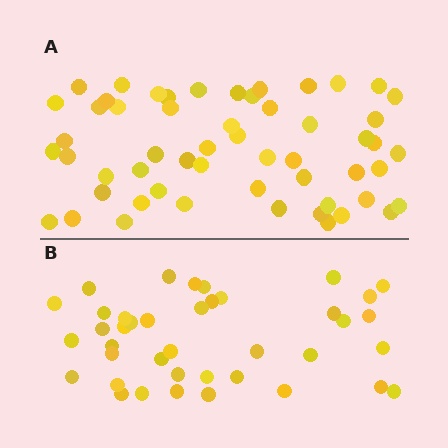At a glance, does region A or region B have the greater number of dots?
Region A (the top region) has more dots.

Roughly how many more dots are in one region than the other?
Region A has approximately 15 more dots than region B.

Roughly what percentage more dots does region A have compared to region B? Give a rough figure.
About 40% more.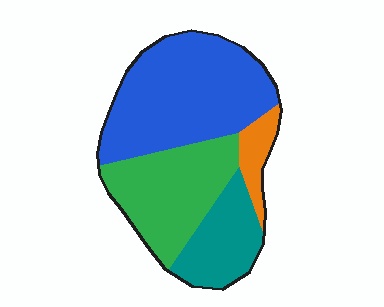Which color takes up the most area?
Blue, at roughly 45%.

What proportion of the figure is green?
Green takes up about one third (1/3) of the figure.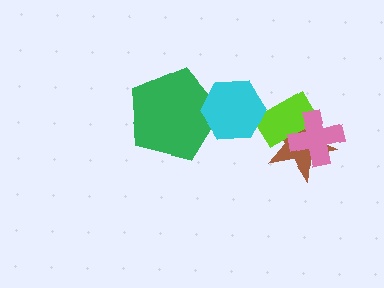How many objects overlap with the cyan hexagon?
2 objects overlap with the cyan hexagon.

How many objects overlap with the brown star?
2 objects overlap with the brown star.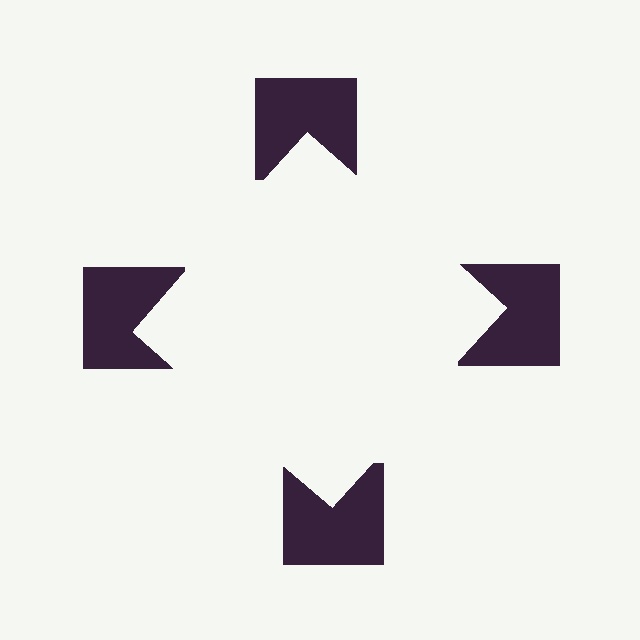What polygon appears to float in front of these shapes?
An illusory square — its edges are inferred from the aligned wedge cuts in the notched squares, not physically drawn.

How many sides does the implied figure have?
4 sides.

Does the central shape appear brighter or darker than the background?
It typically appears slightly brighter than the background, even though no actual brightness change is drawn.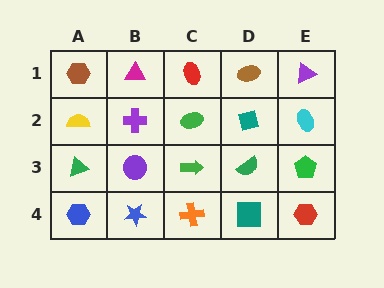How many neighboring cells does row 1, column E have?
2.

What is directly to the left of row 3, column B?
A green triangle.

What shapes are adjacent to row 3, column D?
A teal diamond (row 2, column D), a teal square (row 4, column D), a green arrow (row 3, column C), a green pentagon (row 3, column E).